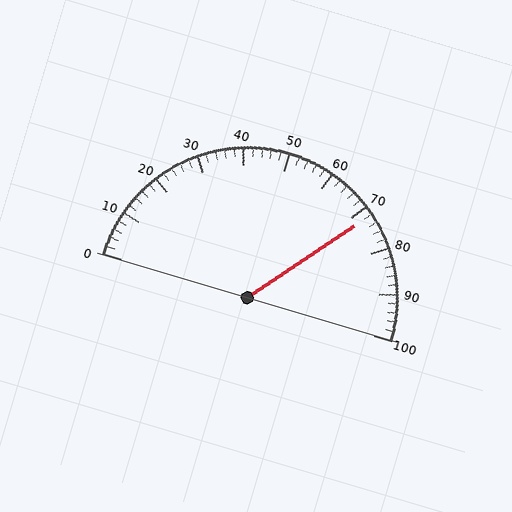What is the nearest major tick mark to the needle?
The nearest major tick mark is 70.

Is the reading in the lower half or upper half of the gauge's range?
The reading is in the upper half of the range (0 to 100).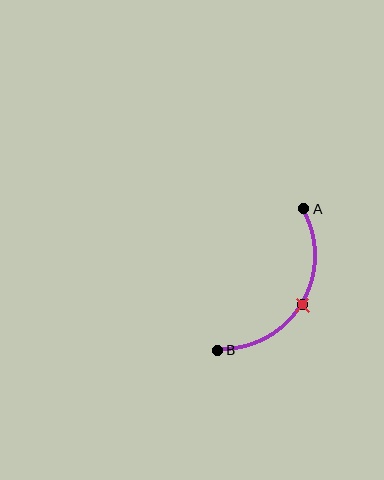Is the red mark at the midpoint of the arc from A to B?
Yes. The red mark lies on the arc at equal arc-length from both A and B — it is the arc midpoint.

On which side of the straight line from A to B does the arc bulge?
The arc bulges to the right of the straight line connecting A and B.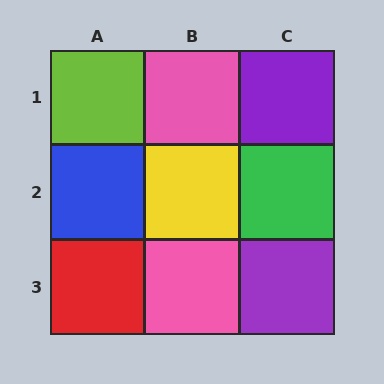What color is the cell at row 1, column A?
Lime.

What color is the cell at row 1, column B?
Pink.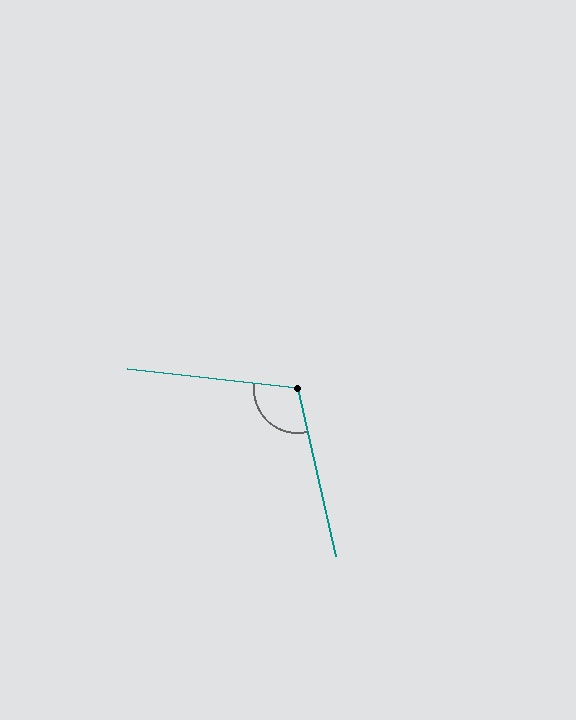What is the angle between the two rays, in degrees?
Approximately 109 degrees.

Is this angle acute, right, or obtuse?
It is obtuse.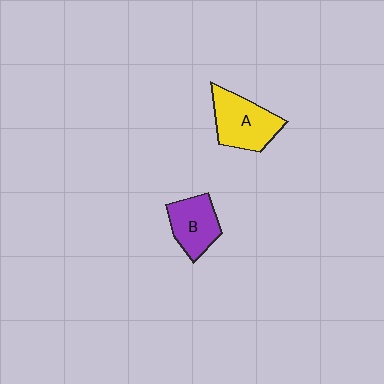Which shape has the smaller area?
Shape B (purple).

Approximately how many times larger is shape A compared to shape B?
Approximately 1.2 times.